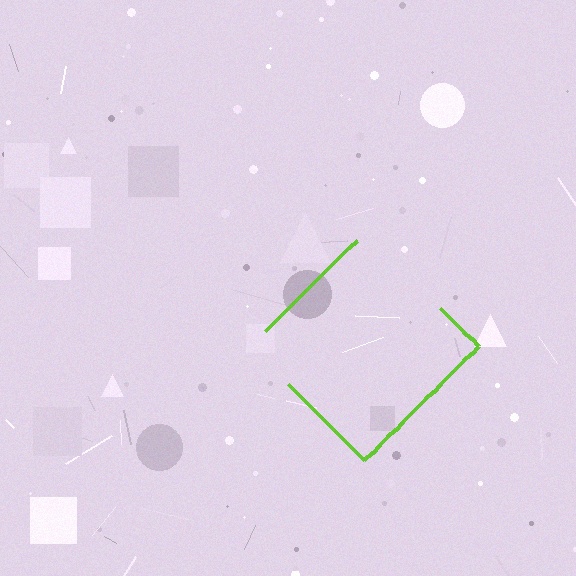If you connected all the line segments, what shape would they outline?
They would outline a diamond.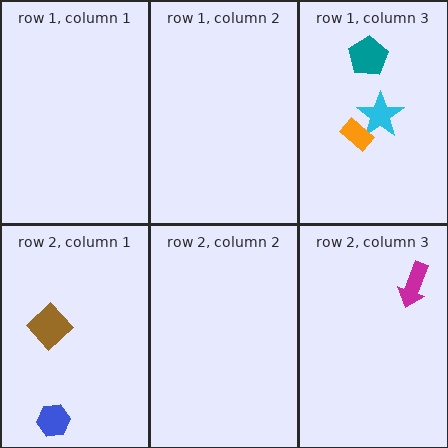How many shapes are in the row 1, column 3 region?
3.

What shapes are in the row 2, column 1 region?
The brown diamond, the blue hexagon.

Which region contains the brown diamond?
The row 2, column 1 region.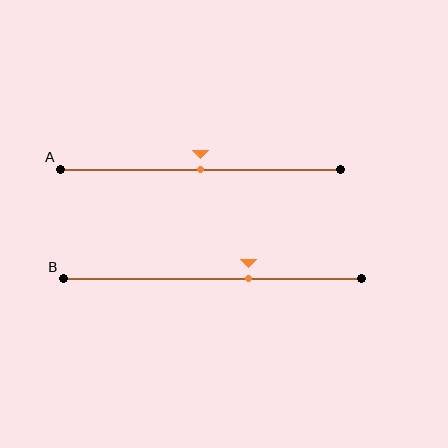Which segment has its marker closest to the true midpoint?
Segment A has its marker closest to the true midpoint.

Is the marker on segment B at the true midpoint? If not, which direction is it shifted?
No, the marker on segment B is shifted to the right by about 12% of the segment length.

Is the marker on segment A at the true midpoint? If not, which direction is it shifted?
Yes, the marker on segment A is at the true midpoint.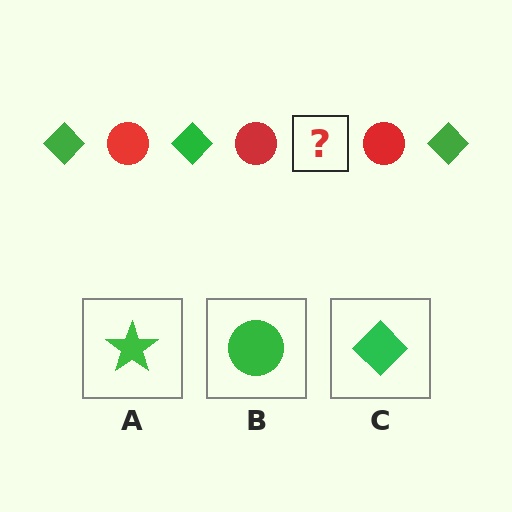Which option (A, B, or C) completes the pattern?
C.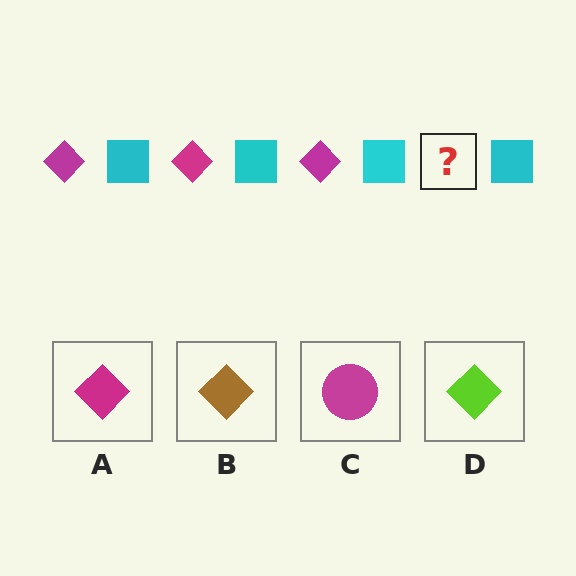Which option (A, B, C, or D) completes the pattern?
A.